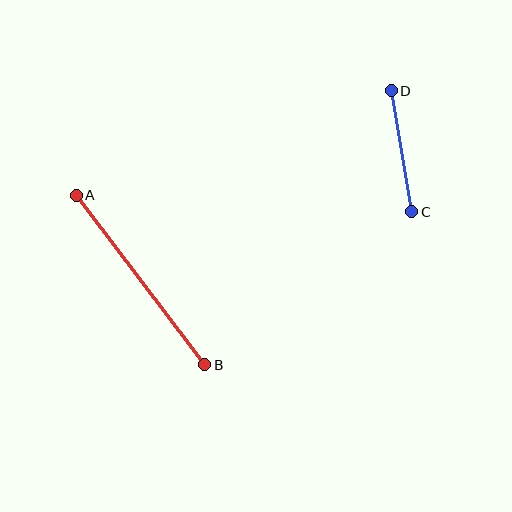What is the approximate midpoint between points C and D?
The midpoint is at approximately (401, 151) pixels.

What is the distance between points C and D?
The distance is approximately 123 pixels.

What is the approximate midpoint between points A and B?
The midpoint is at approximately (141, 280) pixels.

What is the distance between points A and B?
The distance is approximately 213 pixels.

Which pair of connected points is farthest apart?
Points A and B are farthest apart.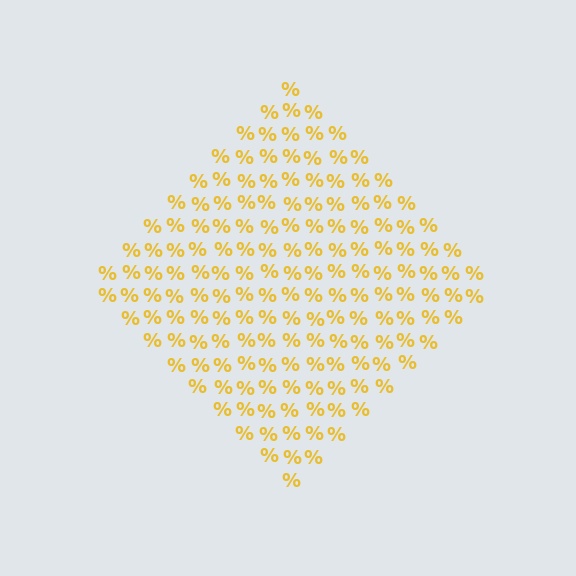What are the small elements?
The small elements are percent signs.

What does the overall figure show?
The overall figure shows a diamond.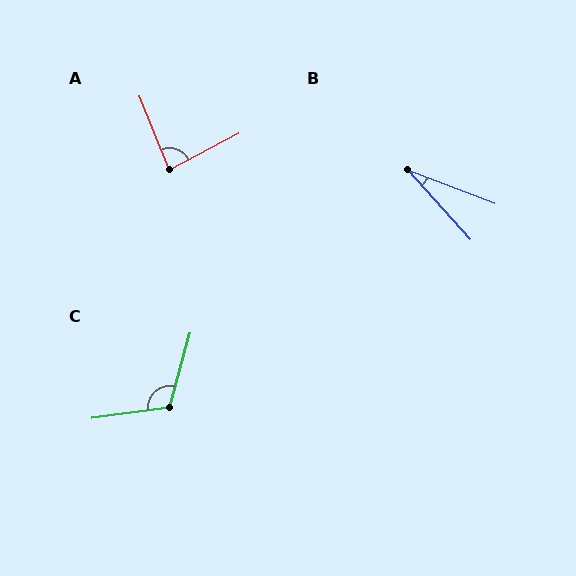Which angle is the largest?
C, at approximately 113 degrees.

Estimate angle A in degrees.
Approximately 84 degrees.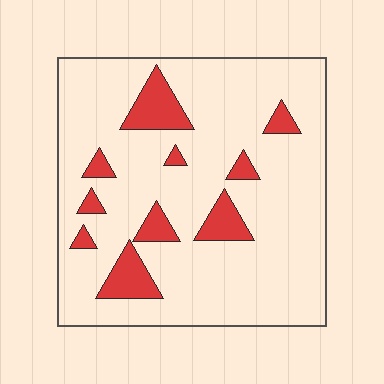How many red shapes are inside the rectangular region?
10.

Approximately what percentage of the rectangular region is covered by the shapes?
Approximately 15%.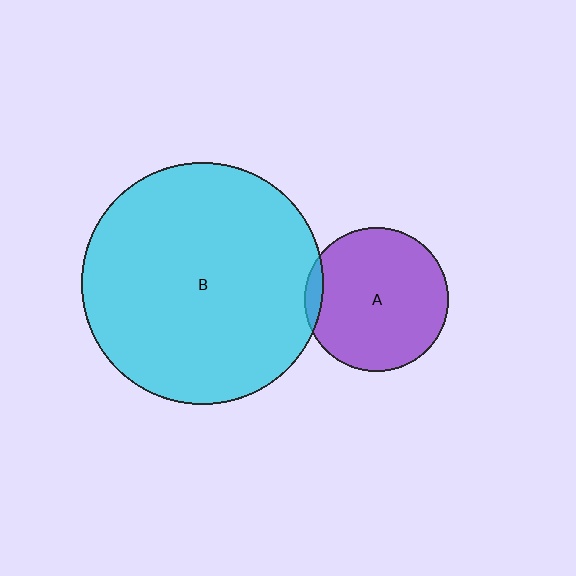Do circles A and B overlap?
Yes.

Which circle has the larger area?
Circle B (cyan).